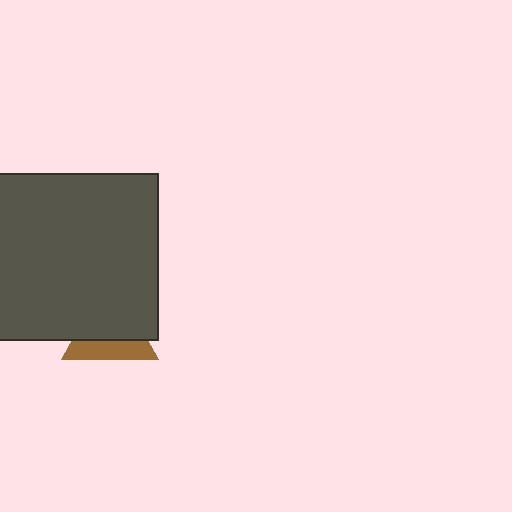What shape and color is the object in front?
The object in front is a dark gray rectangle.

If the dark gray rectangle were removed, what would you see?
You would see the complete brown triangle.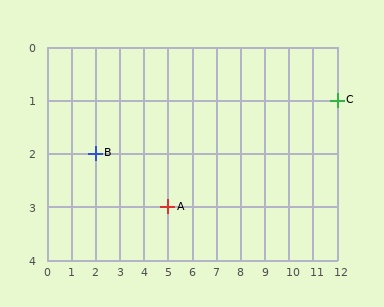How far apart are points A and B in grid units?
Points A and B are 3 columns and 1 row apart (about 3.2 grid units diagonally).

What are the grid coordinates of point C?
Point C is at grid coordinates (12, 1).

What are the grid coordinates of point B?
Point B is at grid coordinates (2, 2).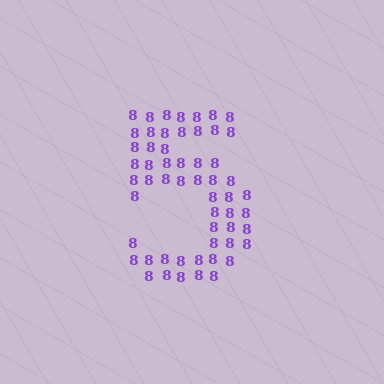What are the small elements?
The small elements are digit 8's.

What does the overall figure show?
The overall figure shows the digit 5.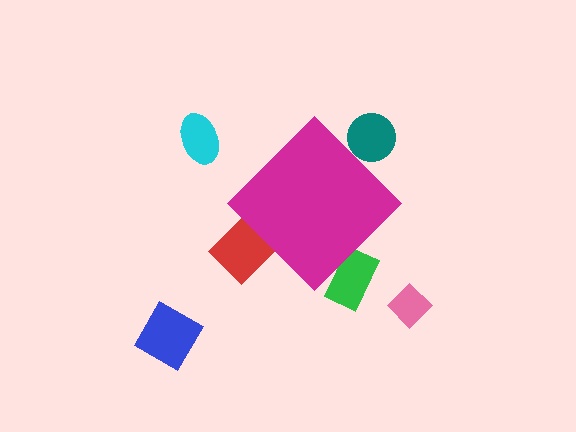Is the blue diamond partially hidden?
No, the blue diamond is fully visible.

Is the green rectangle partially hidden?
Yes, the green rectangle is partially hidden behind the magenta diamond.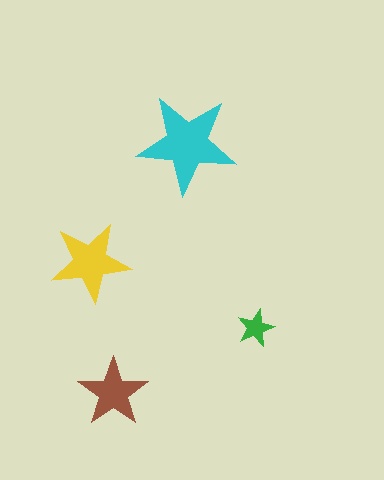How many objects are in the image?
There are 4 objects in the image.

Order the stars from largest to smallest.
the cyan one, the yellow one, the brown one, the green one.